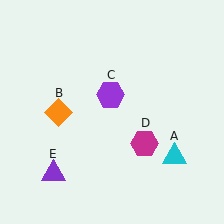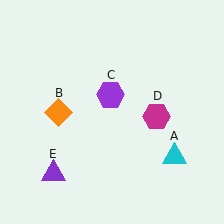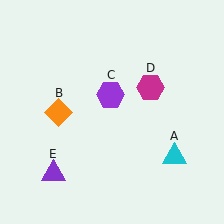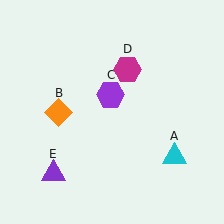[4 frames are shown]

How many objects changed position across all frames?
1 object changed position: magenta hexagon (object D).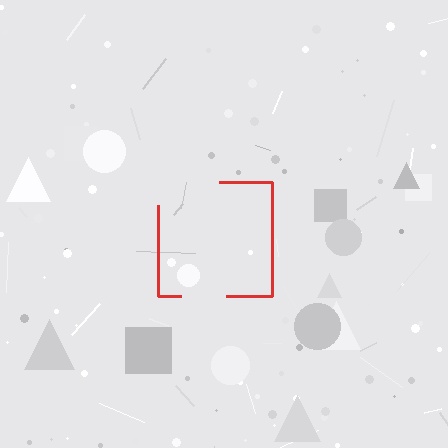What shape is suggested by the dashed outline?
The dashed outline suggests a square.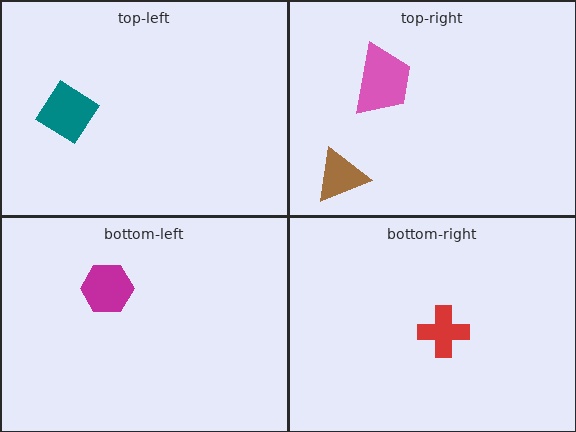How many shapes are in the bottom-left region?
1.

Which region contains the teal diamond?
The top-left region.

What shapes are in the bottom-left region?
The magenta hexagon.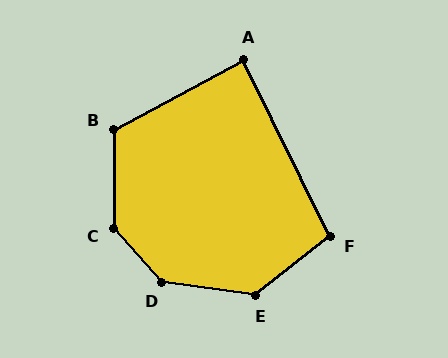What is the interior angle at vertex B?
Approximately 118 degrees (obtuse).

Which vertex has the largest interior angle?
D, at approximately 139 degrees.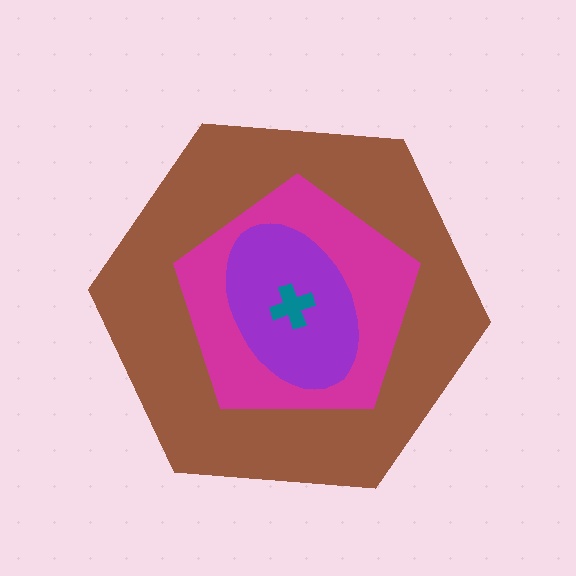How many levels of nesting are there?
4.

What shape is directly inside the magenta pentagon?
The purple ellipse.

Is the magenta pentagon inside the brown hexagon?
Yes.